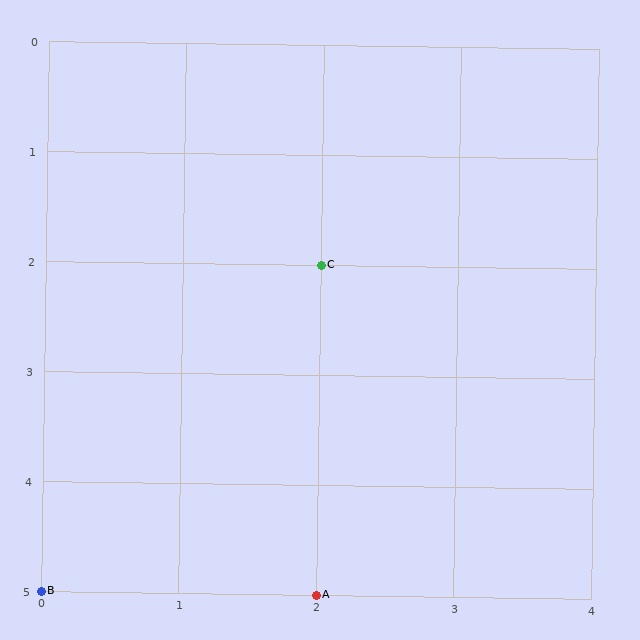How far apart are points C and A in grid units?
Points C and A are 3 rows apart.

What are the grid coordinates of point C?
Point C is at grid coordinates (2, 2).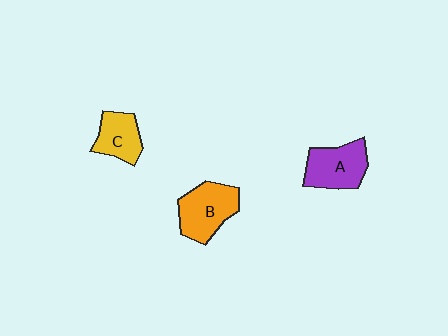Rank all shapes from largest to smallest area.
From largest to smallest: B (orange), A (purple), C (yellow).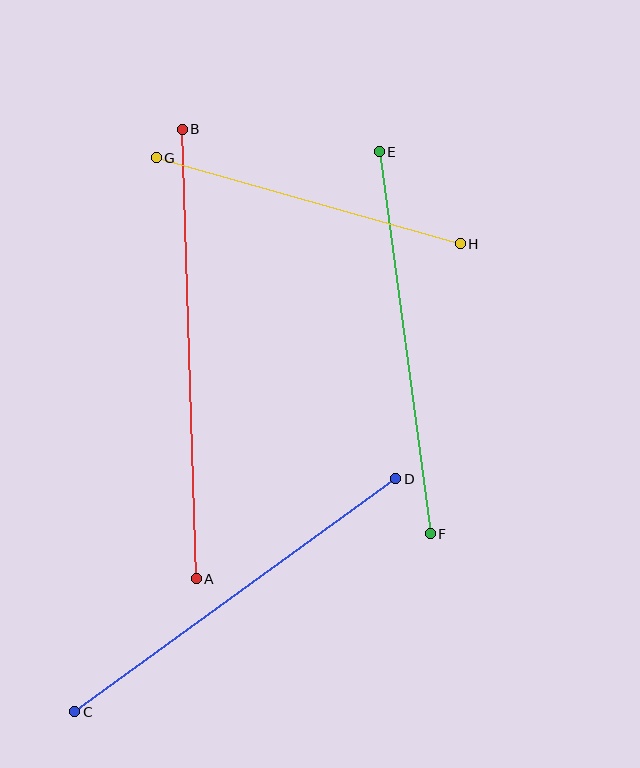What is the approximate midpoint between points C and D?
The midpoint is at approximately (235, 595) pixels.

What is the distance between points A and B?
The distance is approximately 450 pixels.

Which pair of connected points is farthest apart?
Points A and B are farthest apart.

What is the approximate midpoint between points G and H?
The midpoint is at approximately (308, 201) pixels.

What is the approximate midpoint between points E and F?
The midpoint is at approximately (405, 343) pixels.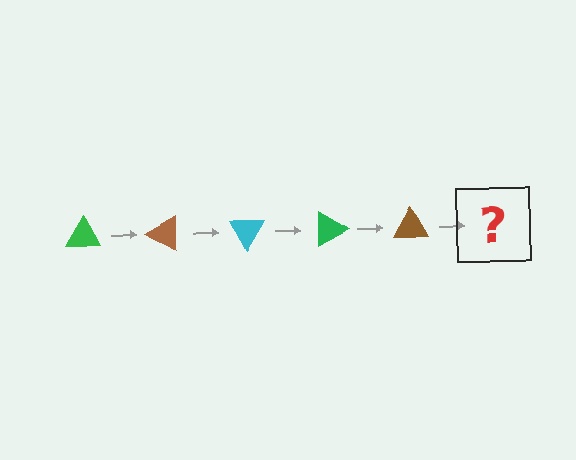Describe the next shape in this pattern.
It should be a cyan triangle, rotated 150 degrees from the start.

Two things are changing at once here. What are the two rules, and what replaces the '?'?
The two rules are that it rotates 30 degrees each step and the color cycles through green, brown, and cyan. The '?' should be a cyan triangle, rotated 150 degrees from the start.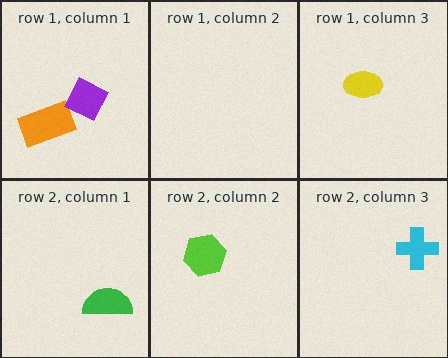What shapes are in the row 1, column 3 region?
The yellow ellipse.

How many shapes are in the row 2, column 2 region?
1.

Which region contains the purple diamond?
The row 1, column 1 region.